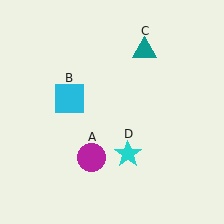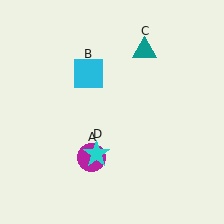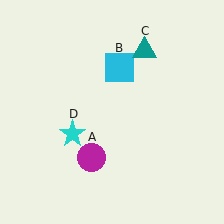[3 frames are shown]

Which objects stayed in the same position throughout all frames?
Magenta circle (object A) and teal triangle (object C) remained stationary.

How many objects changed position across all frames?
2 objects changed position: cyan square (object B), cyan star (object D).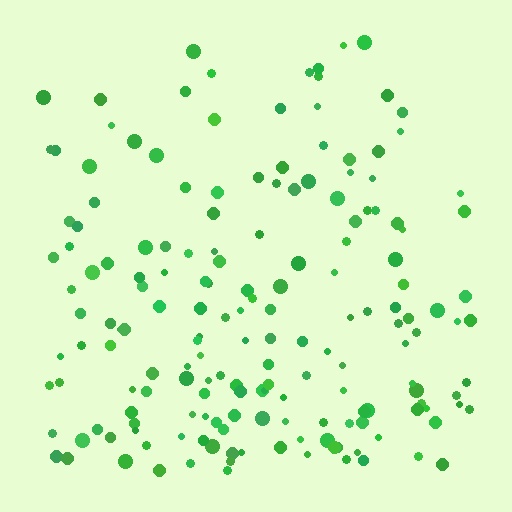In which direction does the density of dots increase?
From top to bottom, with the bottom side densest.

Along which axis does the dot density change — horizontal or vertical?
Vertical.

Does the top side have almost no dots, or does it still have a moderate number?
Still a moderate number, just noticeably fewer than the bottom.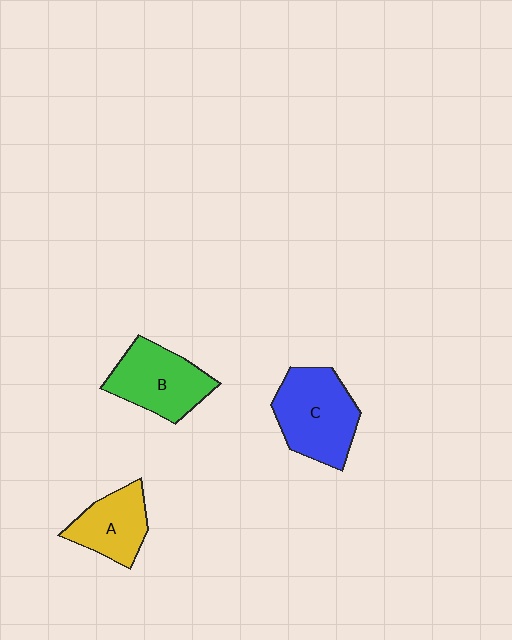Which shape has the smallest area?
Shape A (yellow).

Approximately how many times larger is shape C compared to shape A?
Approximately 1.4 times.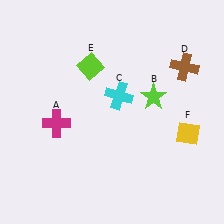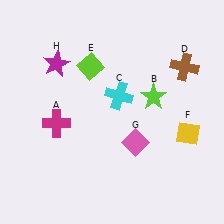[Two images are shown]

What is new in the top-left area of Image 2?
A magenta star (H) was added in the top-left area of Image 2.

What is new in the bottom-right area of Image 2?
A pink diamond (G) was added in the bottom-right area of Image 2.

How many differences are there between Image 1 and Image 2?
There are 2 differences between the two images.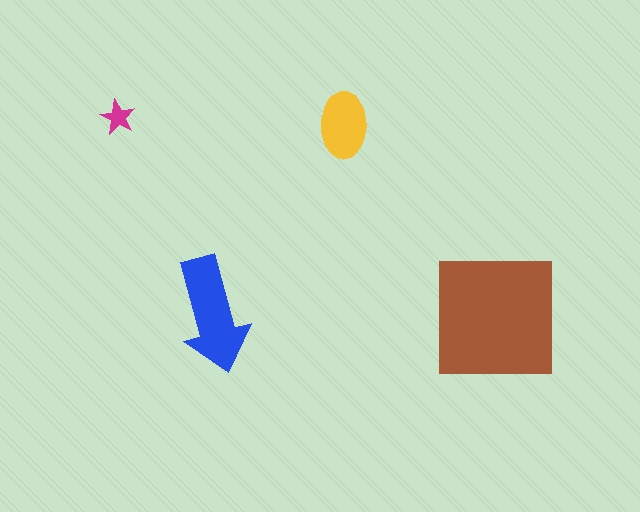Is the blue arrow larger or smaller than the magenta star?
Larger.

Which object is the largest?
The brown square.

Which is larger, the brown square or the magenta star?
The brown square.